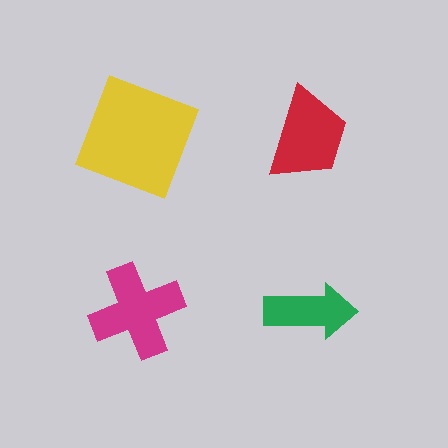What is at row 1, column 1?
A yellow square.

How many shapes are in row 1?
2 shapes.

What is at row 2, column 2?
A green arrow.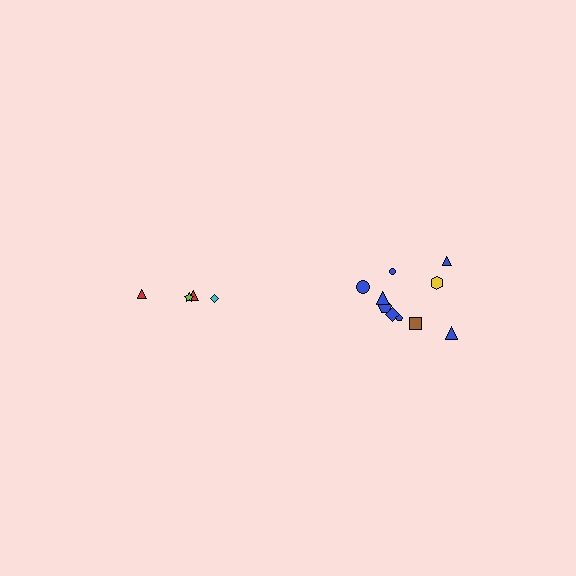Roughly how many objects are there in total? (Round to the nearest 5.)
Roughly 15 objects in total.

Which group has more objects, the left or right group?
The right group.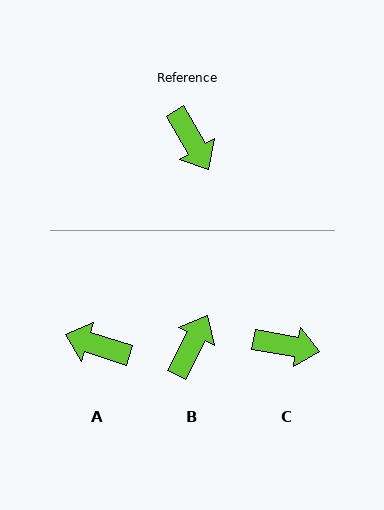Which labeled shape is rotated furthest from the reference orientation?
A, about 138 degrees away.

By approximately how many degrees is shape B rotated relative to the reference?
Approximately 123 degrees counter-clockwise.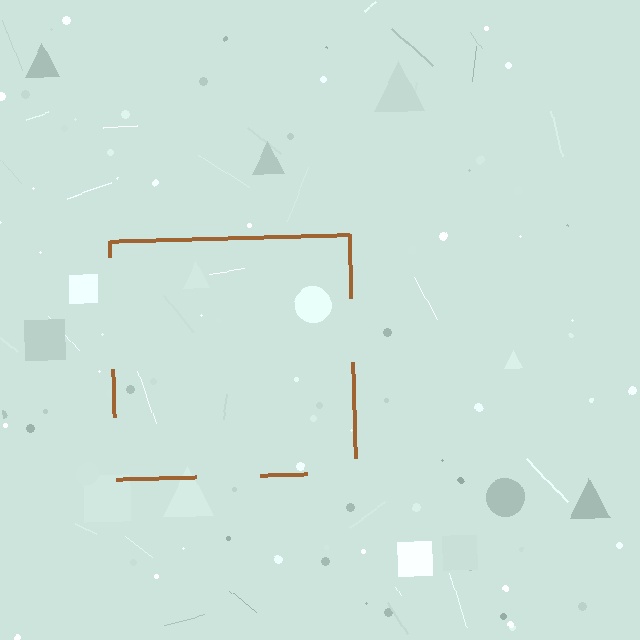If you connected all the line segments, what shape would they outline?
They would outline a square.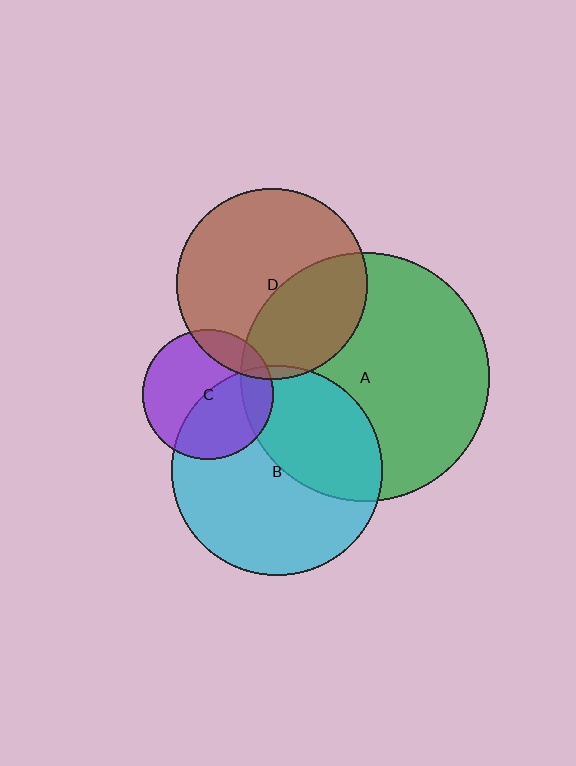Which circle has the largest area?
Circle A (green).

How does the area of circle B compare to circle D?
Approximately 1.2 times.